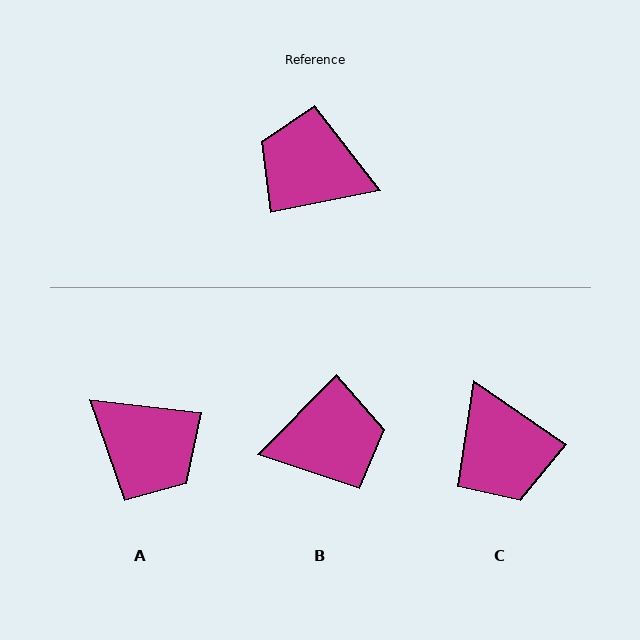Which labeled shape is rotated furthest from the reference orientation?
A, about 162 degrees away.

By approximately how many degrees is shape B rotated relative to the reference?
Approximately 146 degrees clockwise.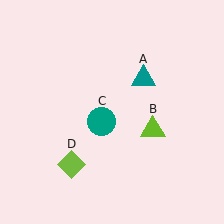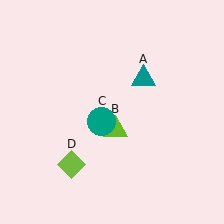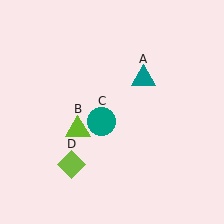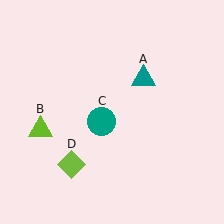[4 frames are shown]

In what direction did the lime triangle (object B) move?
The lime triangle (object B) moved left.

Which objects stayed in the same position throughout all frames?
Teal triangle (object A) and teal circle (object C) and lime diamond (object D) remained stationary.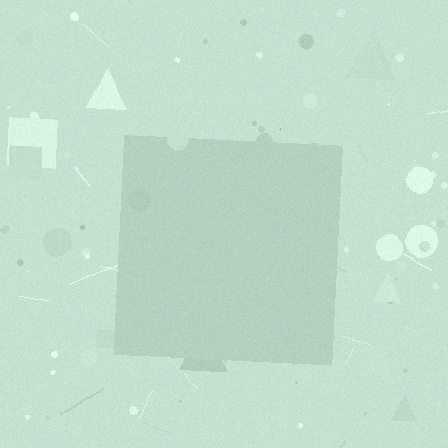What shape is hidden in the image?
A square is hidden in the image.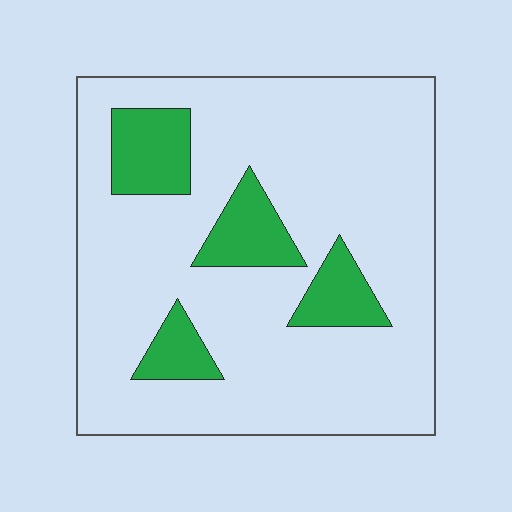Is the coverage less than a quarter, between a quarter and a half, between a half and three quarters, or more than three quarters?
Less than a quarter.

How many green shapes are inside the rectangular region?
4.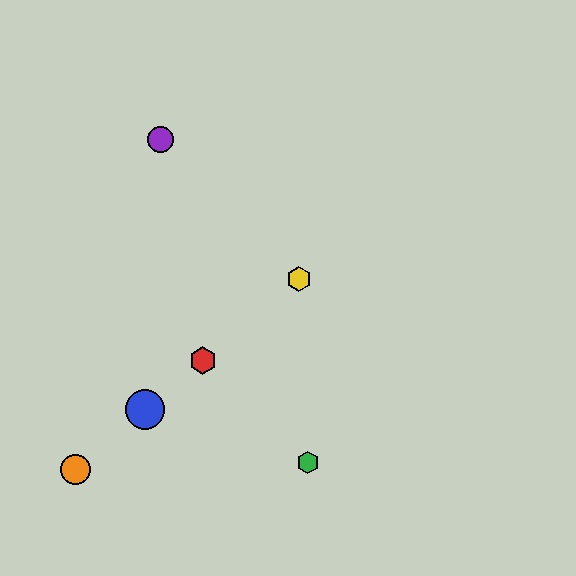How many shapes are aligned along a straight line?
4 shapes (the red hexagon, the blue circle, the yellow hexagon, the orange circle) are aligned along a straight line.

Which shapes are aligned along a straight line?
The red hexagon, the blue circle, the yellow hexagon, the orange circle are aligned along a straight line.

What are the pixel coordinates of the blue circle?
The blue circle is at (145, 410).